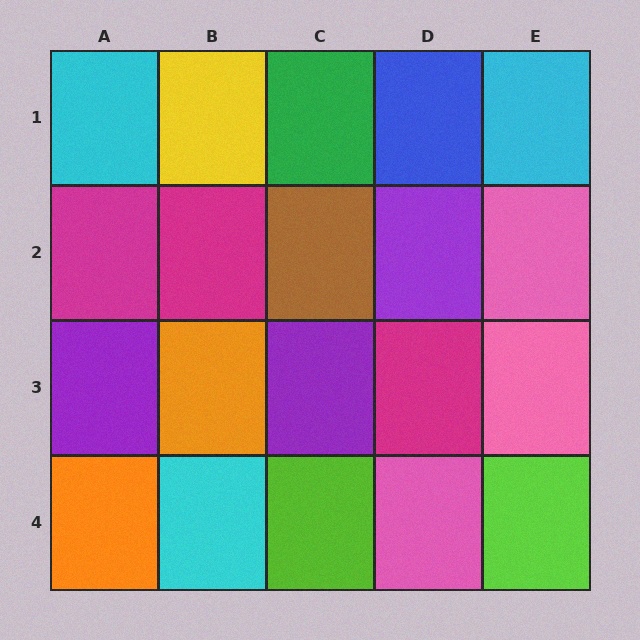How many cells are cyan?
3 cells are cyan.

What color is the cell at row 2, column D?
Purple.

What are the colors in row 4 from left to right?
Orange, cyan, lime, pink, lime.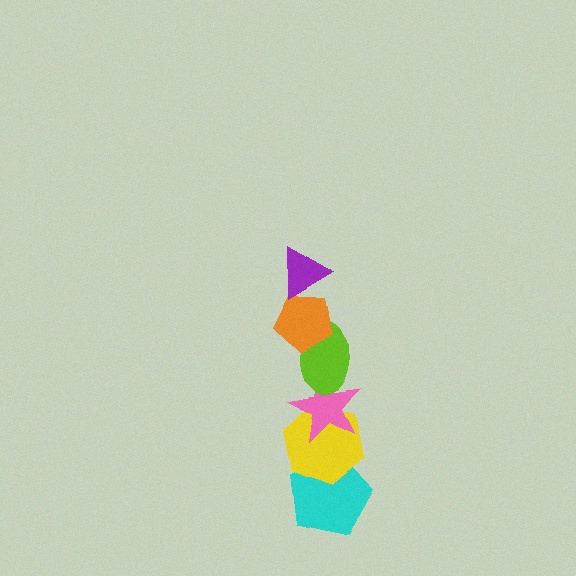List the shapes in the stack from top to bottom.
From top to bottom: the purple triangle, the orange pentagon, the lime ellipse, the pink star, the yellow hexagon, the cyan pentagon.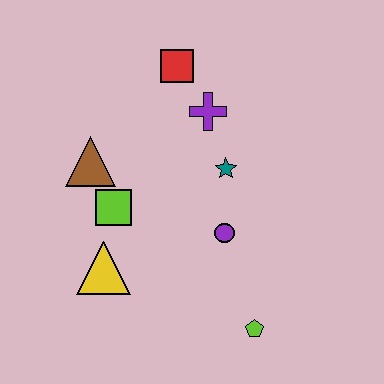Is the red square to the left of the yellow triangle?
No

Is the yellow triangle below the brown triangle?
Yes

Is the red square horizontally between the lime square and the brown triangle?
No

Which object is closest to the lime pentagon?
The purple circle is closest to the lime pentagon.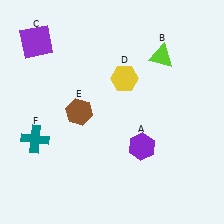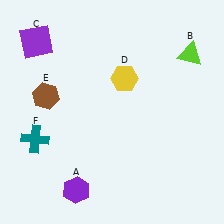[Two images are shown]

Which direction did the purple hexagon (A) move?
The purple hexagon (A) moved left.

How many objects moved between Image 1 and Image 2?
3 objects moved between the two images.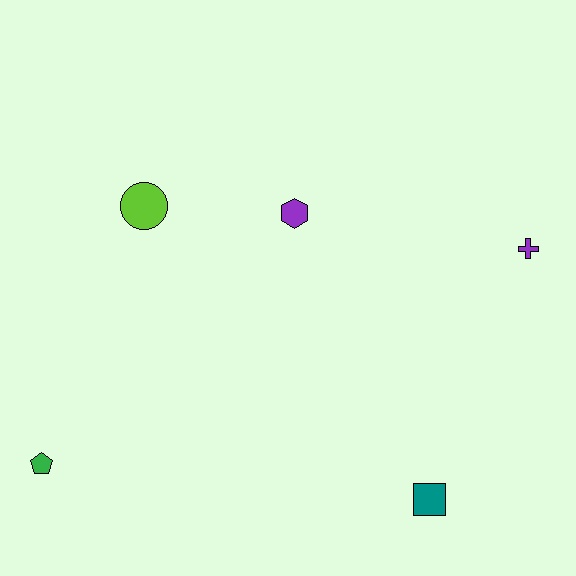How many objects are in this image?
There are 5 objects.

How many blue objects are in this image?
There are no blue objects.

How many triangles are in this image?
There are no triangles.